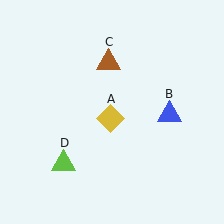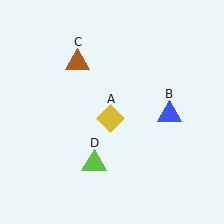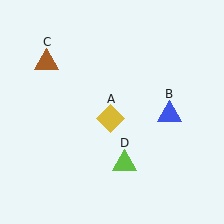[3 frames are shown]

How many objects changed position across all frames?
2 objects changed position: brown triangle (object C), lime triangle (object D).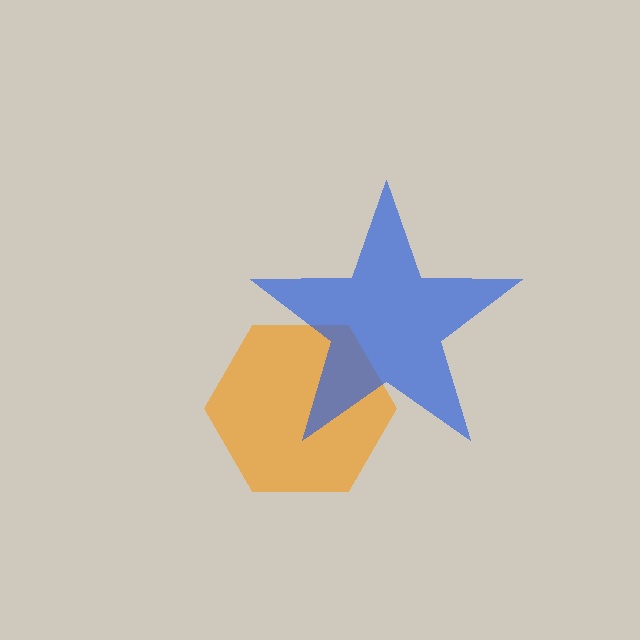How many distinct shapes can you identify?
There are 2 distinct shapes: an orange hexagon, a blue star.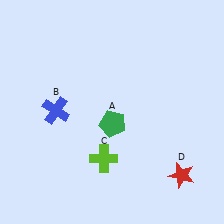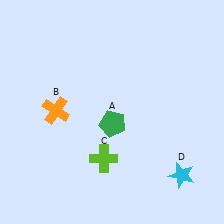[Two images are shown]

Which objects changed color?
B changed from blue to orange. D changed from red to cyan.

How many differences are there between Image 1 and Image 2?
There are 2 differences between the two images.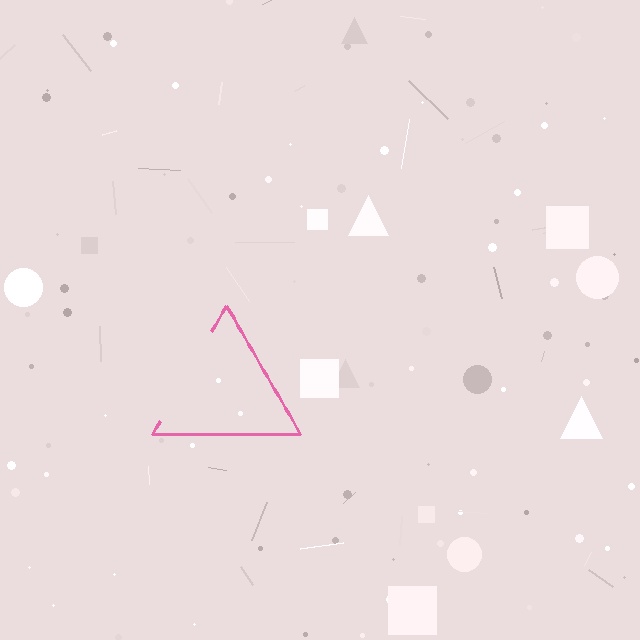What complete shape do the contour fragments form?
The contour fragments form a triangle.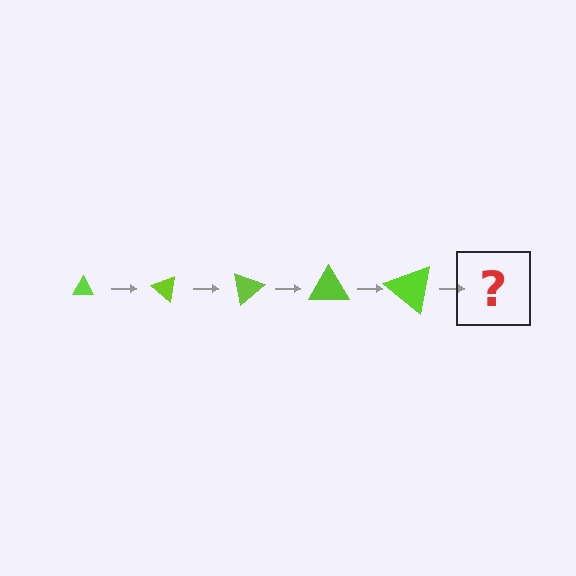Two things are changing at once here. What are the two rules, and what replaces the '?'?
The two rules are that the triangle grows larger each step and it rotates 40 degrees each step. The '?' should be a triangle, larger than the previous one and rotated 200 degrees from the start.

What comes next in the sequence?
The next element should be a triangle, larger than the previous one and rotated 200 degrees from the start.